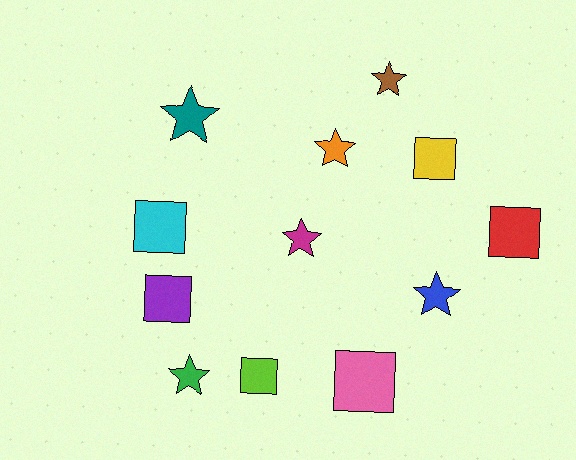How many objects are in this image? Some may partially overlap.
There are 12 objects.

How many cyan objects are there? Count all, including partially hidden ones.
There is 1 cyan object.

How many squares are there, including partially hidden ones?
There are 6 squares.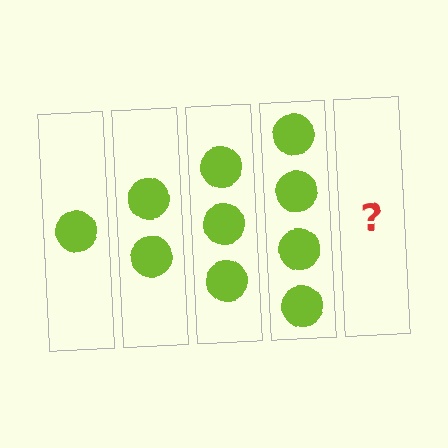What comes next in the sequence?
The next element should be 5 circles.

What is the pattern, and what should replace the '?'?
The pattern is that each step adds one more circle. The '?' should be 5 circles.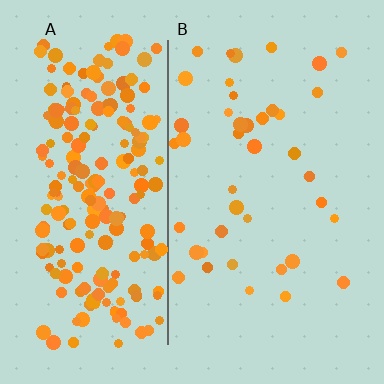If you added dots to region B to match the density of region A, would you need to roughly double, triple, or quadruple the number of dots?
Approximately quadruple.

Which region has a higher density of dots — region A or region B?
A (the left).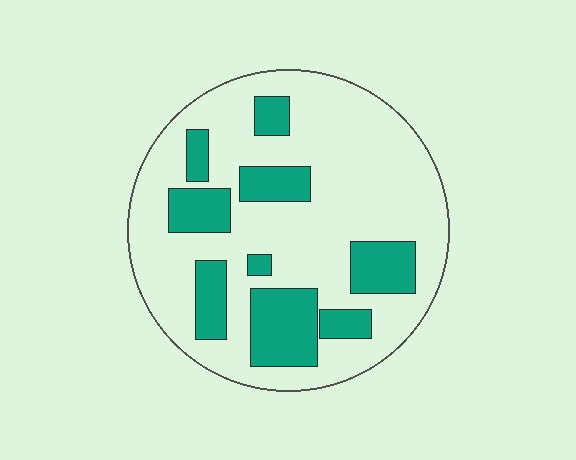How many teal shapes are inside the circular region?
9.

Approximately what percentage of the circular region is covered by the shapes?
Approximately 25%.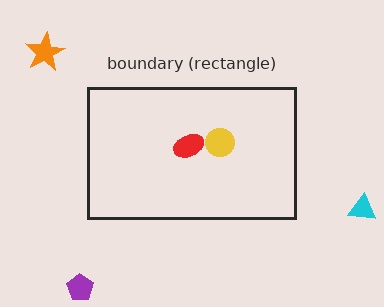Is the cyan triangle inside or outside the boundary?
Outside.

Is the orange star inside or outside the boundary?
Outside.